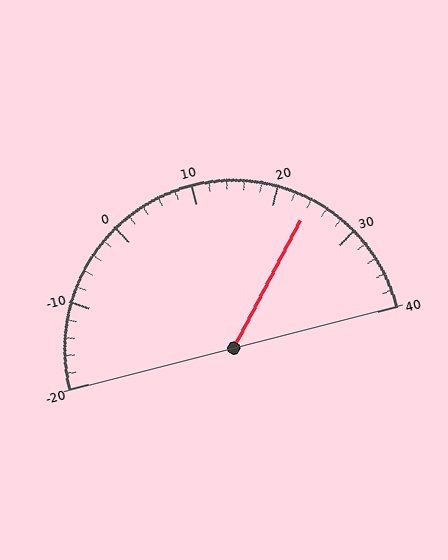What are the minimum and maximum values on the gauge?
The gauge ranges from -20 to 40.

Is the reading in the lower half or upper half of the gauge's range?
The reading is in the upper half of the range (-20 to 40).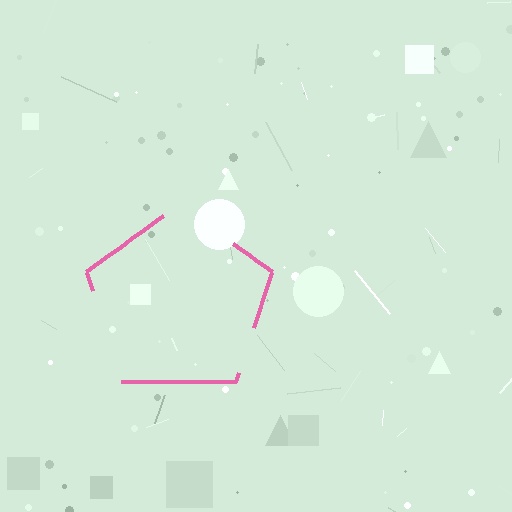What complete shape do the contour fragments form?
The contour fragments form a pentagon.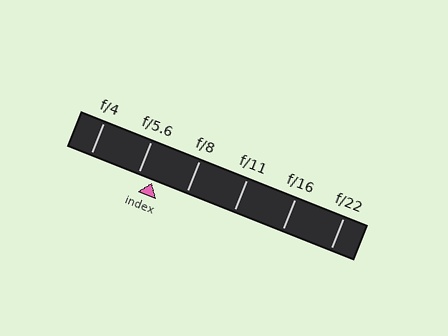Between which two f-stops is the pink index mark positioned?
The index mark is between f/5.6 and f/8.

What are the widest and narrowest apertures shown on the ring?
The widest aperture shown is f/4 and the narrowest is f/22.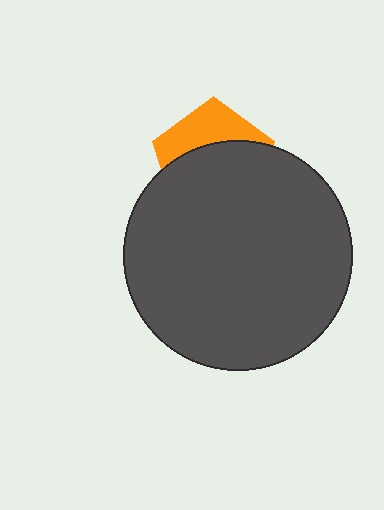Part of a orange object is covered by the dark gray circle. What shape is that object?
It is a pentagon.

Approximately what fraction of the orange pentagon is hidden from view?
Roughly 65% of the orange pentagon is hidden behind the dark gray circle.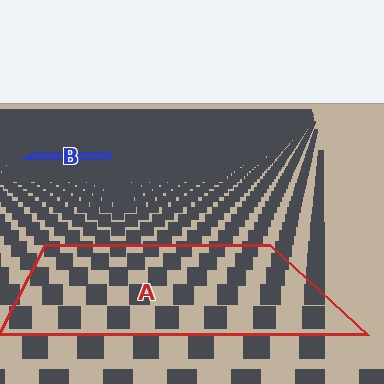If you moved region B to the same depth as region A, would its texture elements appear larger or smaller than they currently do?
They would appear larger. At a closer depth, the same texture elements are projected at a bigger on-screen size.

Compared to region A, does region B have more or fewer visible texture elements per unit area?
Region B has more texture elements per unit area — they are packed more densely because it is farther away.